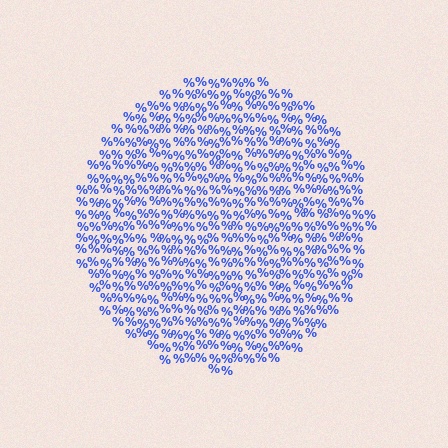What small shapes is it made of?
It is made of small percent signs.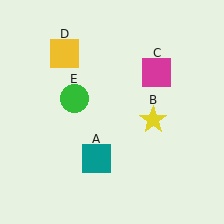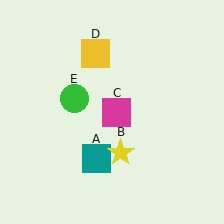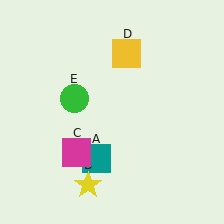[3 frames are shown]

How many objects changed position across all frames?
3 objects changed position: yellow star (object B), magenta square (object C), yellow square (object D).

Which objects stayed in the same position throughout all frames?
Teal square (object A) and green circle (object E) remained stationary.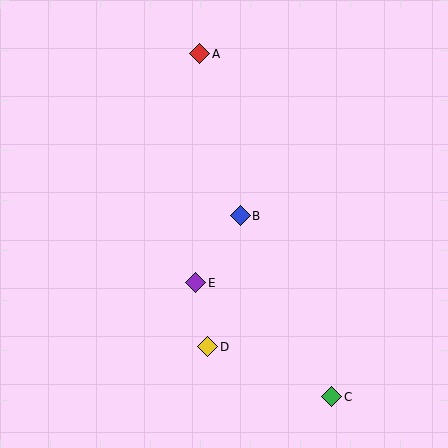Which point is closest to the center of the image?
Point B at (240, 216) is closest to the center.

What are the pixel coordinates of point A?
Point A is at (200, 54).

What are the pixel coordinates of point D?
Point D is at (208, 347).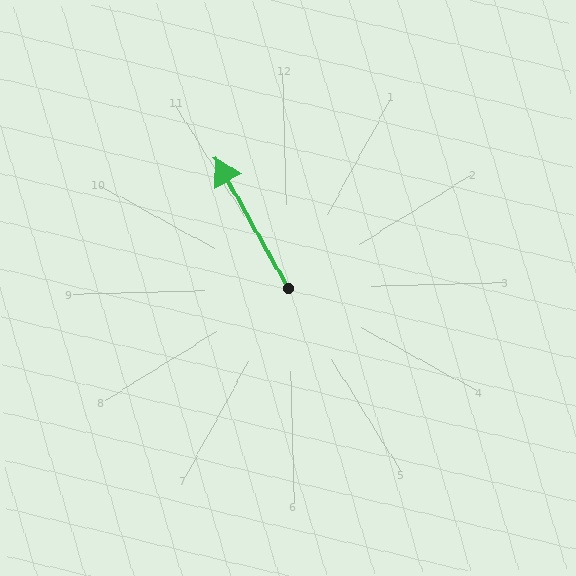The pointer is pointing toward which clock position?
Roughly 11 o'clock.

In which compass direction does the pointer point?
Northwest.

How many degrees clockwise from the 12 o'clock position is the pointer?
Approximately 332 degrees.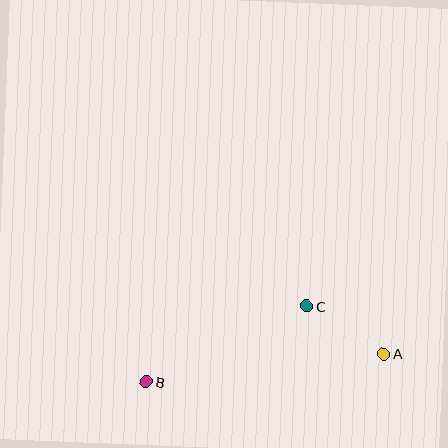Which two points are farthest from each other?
Points A and B are farthest from each other.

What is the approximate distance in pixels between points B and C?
The distance between B and C is approximately 177 pixels.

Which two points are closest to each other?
Points A and C are closest to each other.